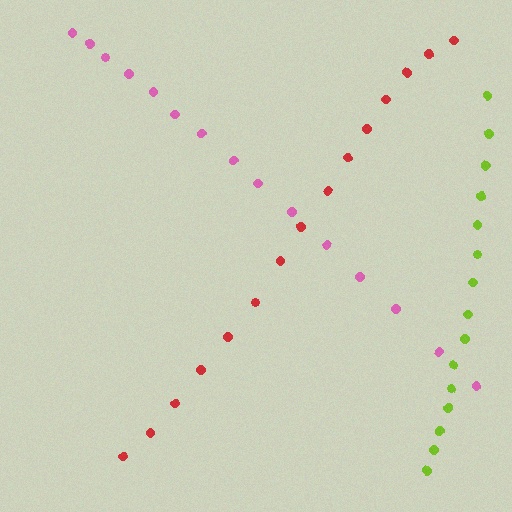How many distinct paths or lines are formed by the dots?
There are 3 distinct paths.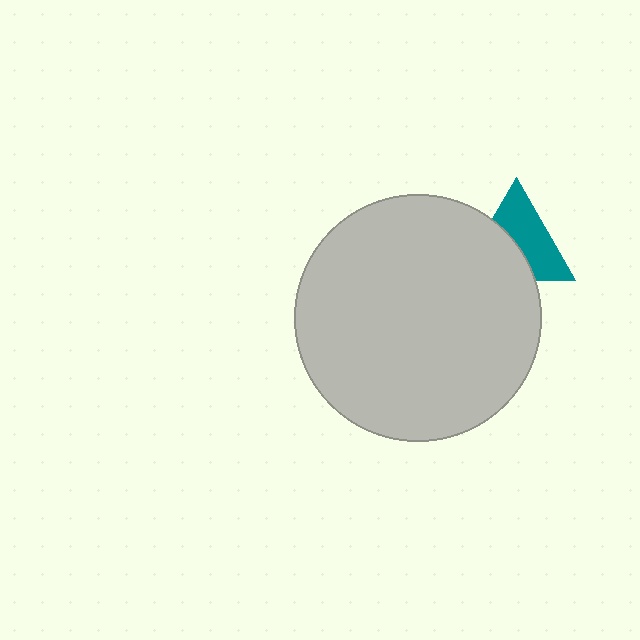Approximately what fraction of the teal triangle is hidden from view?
Roughly 45% of the teal triangle is hidden behind the light gray circle.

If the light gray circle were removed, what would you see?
You would see the complete teal triangle.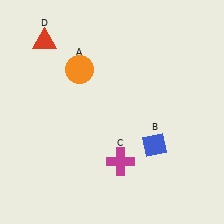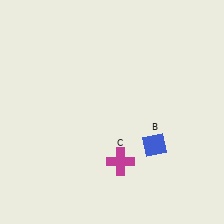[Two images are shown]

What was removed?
The red triangle (D), the orange circle (A) were removed in Image 2.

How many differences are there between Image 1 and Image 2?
There are 2 differences between the two images.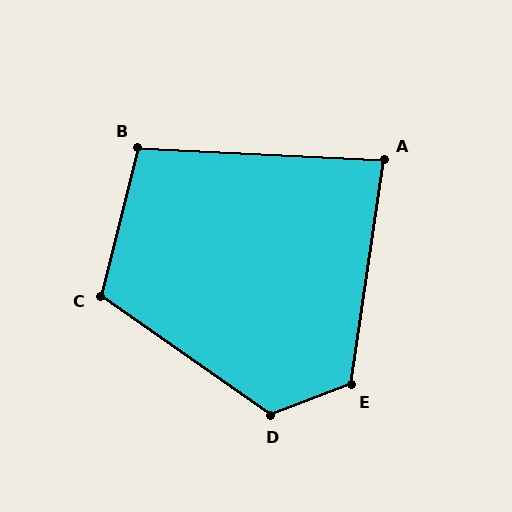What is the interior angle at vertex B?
Approximately 101 degrees (obtuse).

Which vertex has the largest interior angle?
D, at approximately 124 degrees.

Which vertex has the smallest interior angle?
A, at approximately 85 degrees.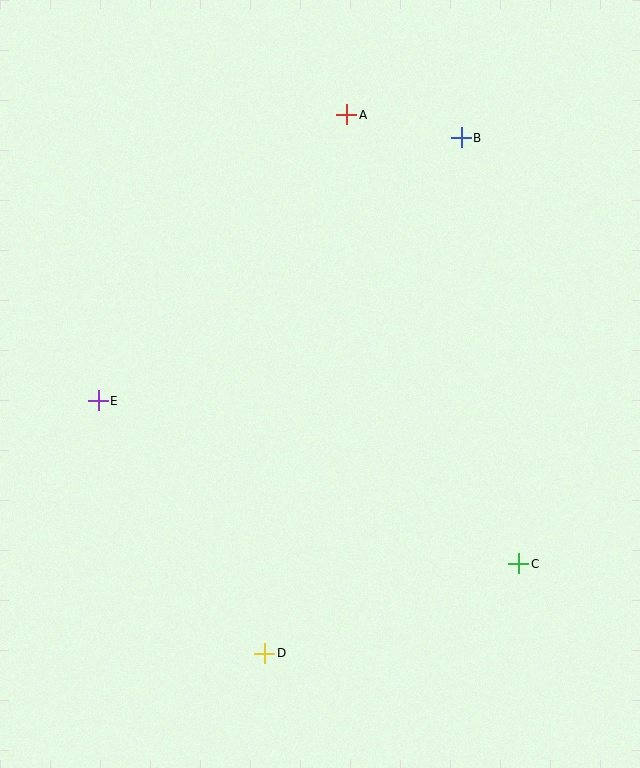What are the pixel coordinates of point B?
Point B is at (461, 138).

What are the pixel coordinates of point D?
Point D is at (265, 653).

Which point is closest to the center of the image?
Point E at (98, 401) is closest to the center.